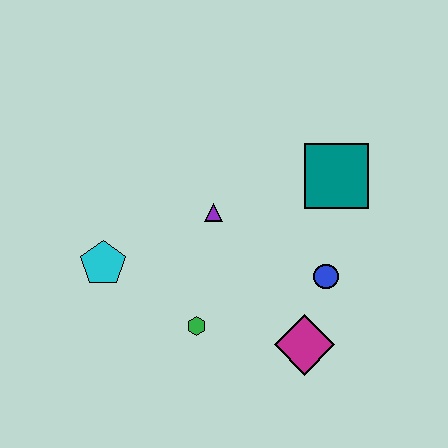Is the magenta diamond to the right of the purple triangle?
Yes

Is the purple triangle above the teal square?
No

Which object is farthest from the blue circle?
The cyan pentagon is farthest from the blue circle.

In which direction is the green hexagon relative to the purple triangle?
The green hexagon is below the purple triangle.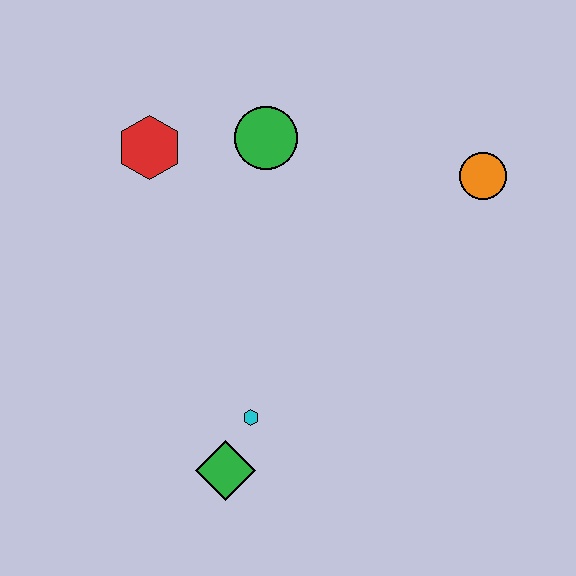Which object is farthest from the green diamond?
The orange circle is farthest from the green diamond.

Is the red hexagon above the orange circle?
Yes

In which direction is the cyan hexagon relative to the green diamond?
The cyan hexagon is above the green diamond.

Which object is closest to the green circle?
The red hexagon is closest to the green circle.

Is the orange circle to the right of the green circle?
Yes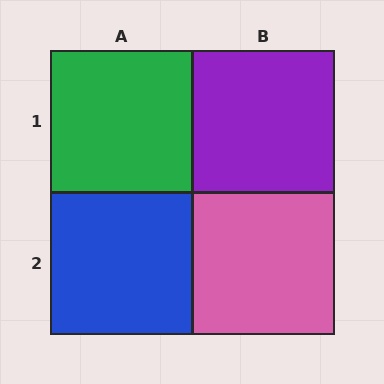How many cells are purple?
1 cell is purple.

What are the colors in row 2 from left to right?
Blue, pink.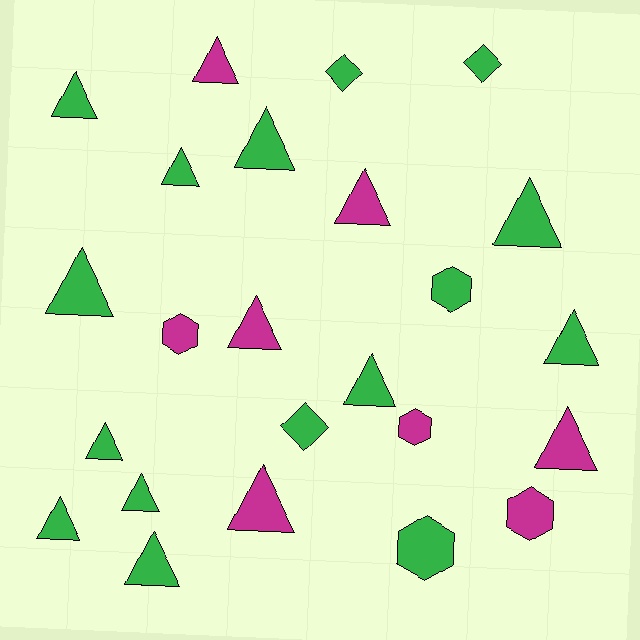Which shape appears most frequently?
Triangle, with 16 objects.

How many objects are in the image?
There are 24 objects.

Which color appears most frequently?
Green, with 16 objects.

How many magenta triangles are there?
There are 5 magenta triangles.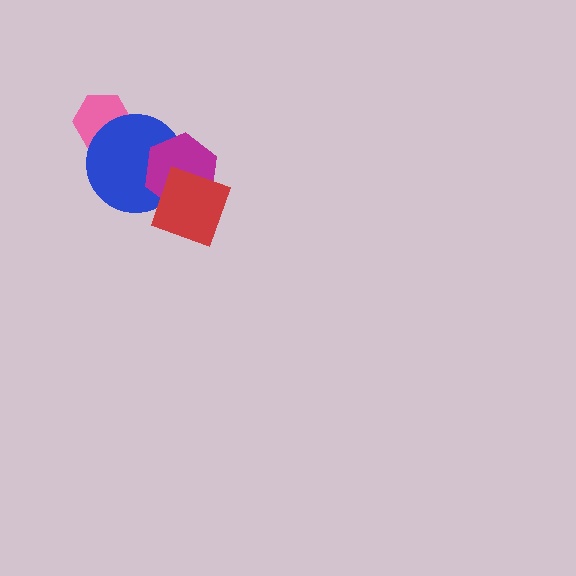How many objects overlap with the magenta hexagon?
2 objects overlap with the magenta hexagon.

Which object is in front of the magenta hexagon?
The red square is in front of the magenta hexagon.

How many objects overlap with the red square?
2 objects overlap with the red square.